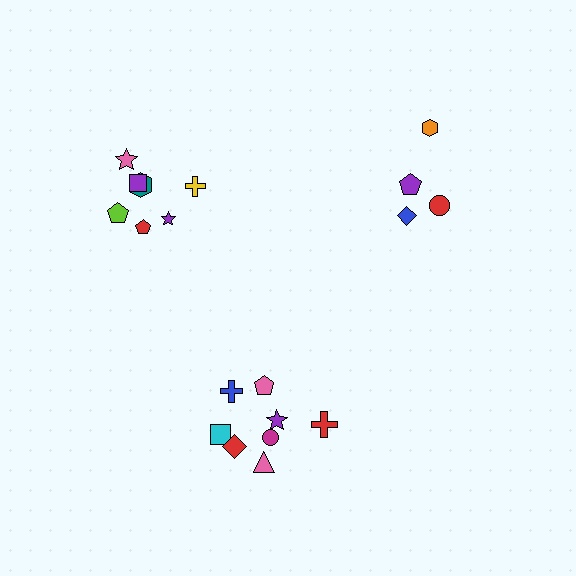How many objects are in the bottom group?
There are 8 objects.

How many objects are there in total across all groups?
There are 19 objects.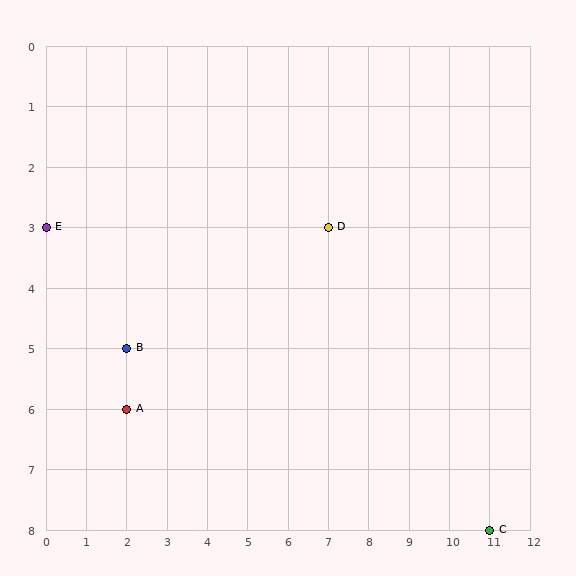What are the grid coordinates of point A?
Point A is at grid coordinates (2, 6).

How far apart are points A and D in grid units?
Points A and D are 5 columns and 3 rows apart (about 5.8 grid units diagonally).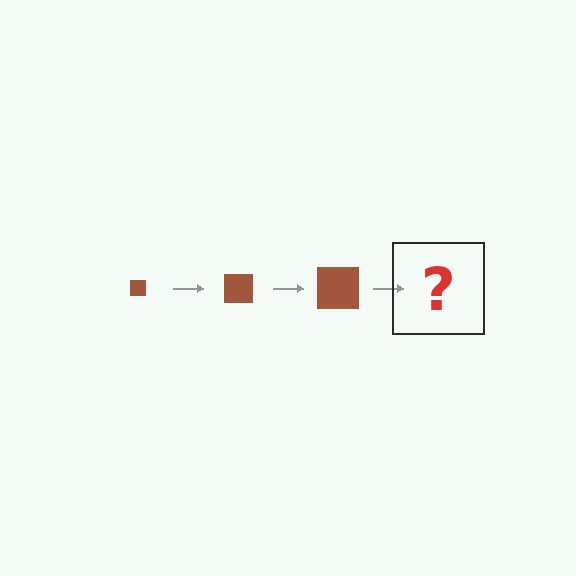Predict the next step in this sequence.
The next step is a brown square, larger than the previous one.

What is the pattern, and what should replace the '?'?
The pattern is that the square gets progressively larger each step. The '?' should be a brown square, larger than the previous one.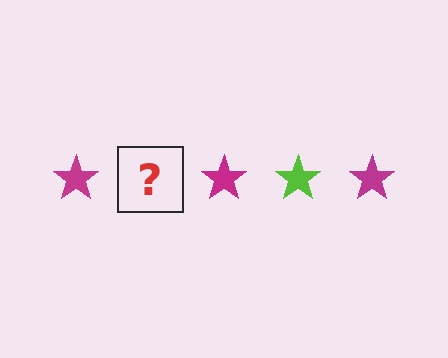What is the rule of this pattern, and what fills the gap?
The rule is that the pattern cycles through magenta, lime stars. The gap should be filled with a lime star.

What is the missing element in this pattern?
The missing element is a lime star.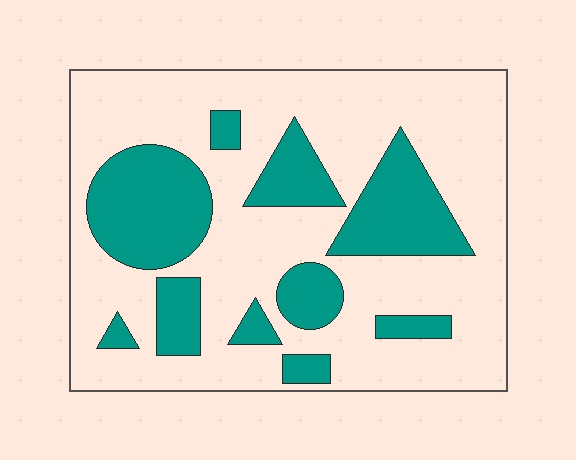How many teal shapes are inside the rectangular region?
10.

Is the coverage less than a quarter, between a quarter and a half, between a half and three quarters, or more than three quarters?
Between a quarter and a half.